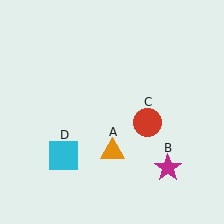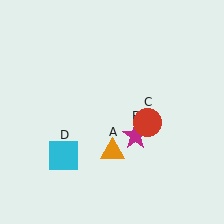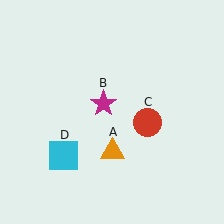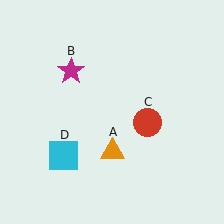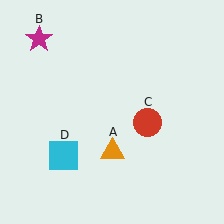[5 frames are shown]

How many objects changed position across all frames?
1 object changed position: magenta star (object B).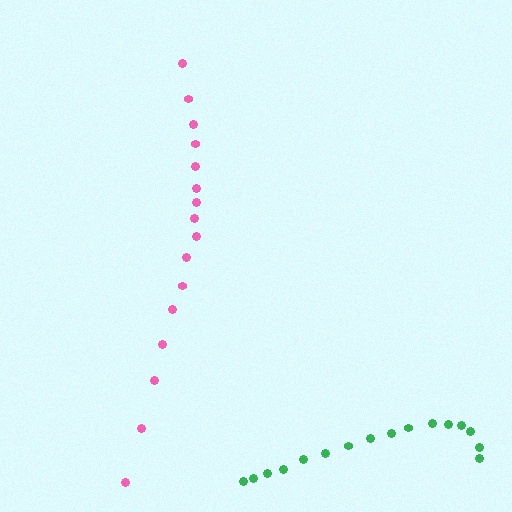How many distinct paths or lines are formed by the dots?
There are 2 distinct paths.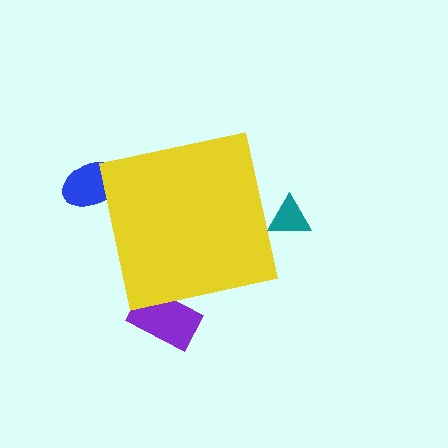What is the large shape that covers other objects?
A yellow square.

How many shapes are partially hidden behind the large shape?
3 shapes are partially hidden.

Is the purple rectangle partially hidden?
Yes, the purple rectangle is partially hidden behind the yellow square.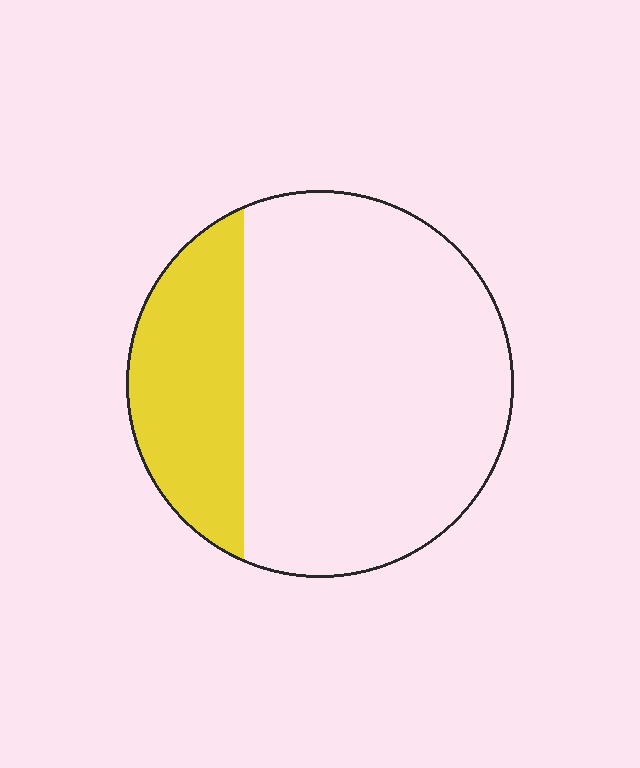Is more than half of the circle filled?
No.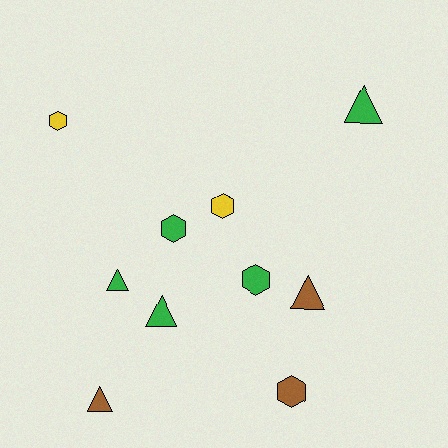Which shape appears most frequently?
Triangle, with 5 objects.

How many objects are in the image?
There are 10 objects.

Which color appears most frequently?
Green, with 5 objects.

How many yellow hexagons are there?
There are 2 yellow hexagons.